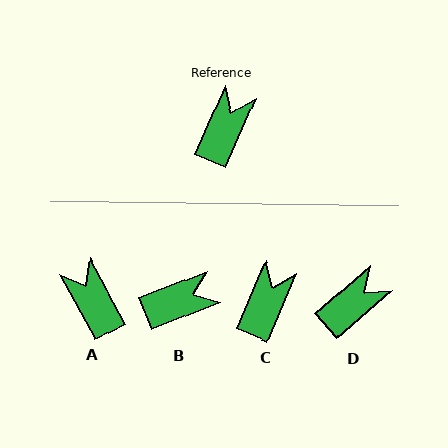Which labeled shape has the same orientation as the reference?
C.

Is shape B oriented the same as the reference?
No, it is off by about 45 degrees.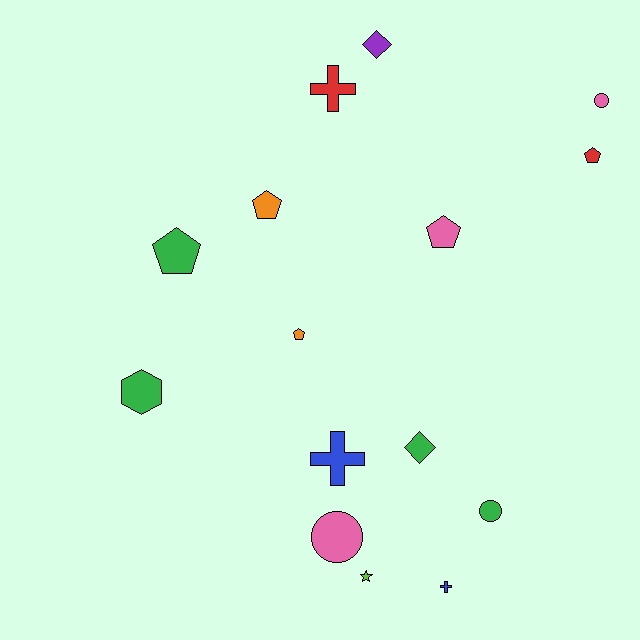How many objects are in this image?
There are 15 objects.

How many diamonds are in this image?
There are 2 diamonds.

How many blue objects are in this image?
There are 2 blue objects.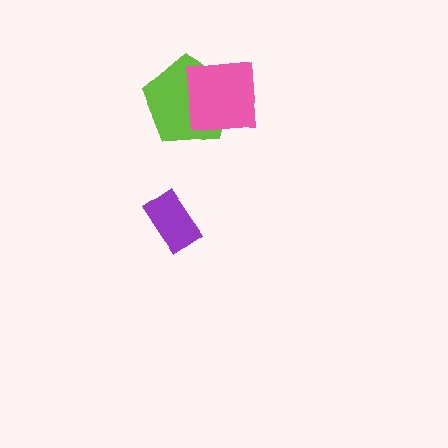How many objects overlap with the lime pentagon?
1 object overlaps with the lime pentagon.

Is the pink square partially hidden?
No, no other shape covers it.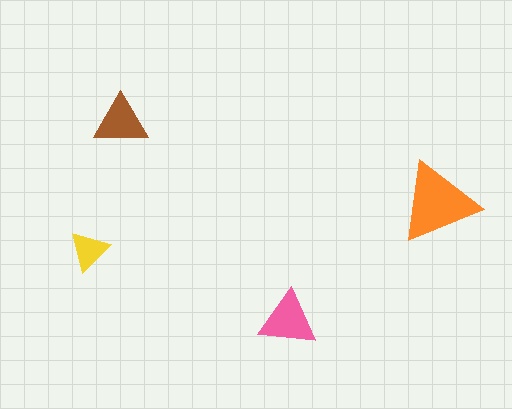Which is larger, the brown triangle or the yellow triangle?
The brown one.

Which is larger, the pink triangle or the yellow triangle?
The pink one.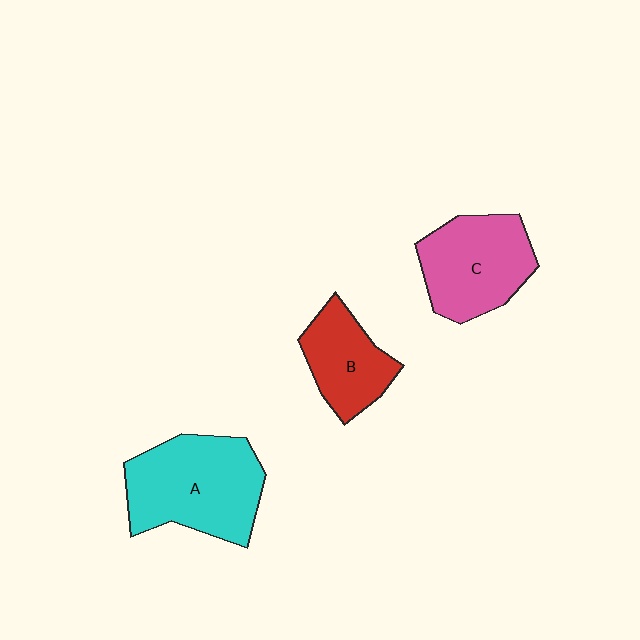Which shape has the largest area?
Shape A (cyan).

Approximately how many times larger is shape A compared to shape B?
Approximately 1.7 times.